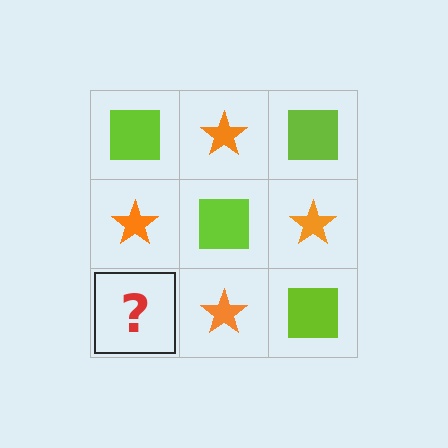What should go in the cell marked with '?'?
The missing cell should contain a lime square.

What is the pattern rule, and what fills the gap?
The rule is that it alternates lime square and orange star in a checkerboard pattern. The gap should be filled with a lime square.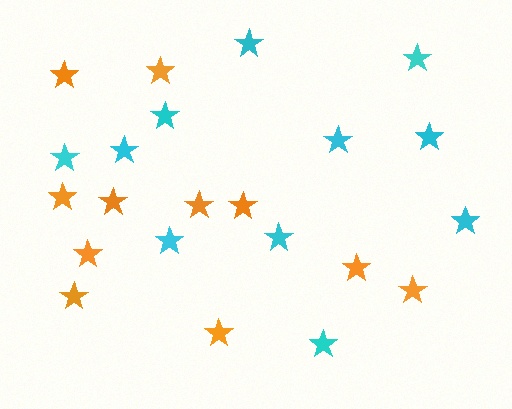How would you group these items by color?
There are 2 groups: one group of cyan stars (11) and one group of orange stars (11).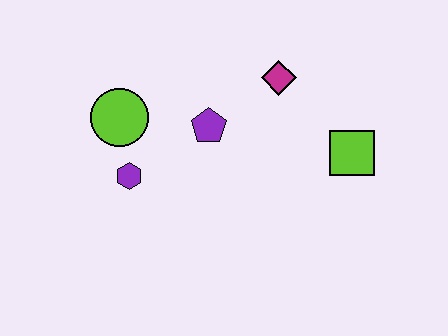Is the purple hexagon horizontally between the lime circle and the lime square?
Yes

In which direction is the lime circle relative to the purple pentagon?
The lime circle is to the left of the purple pentagon.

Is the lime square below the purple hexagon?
No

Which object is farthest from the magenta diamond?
The purple hexagon is farthest from the magenta diamond.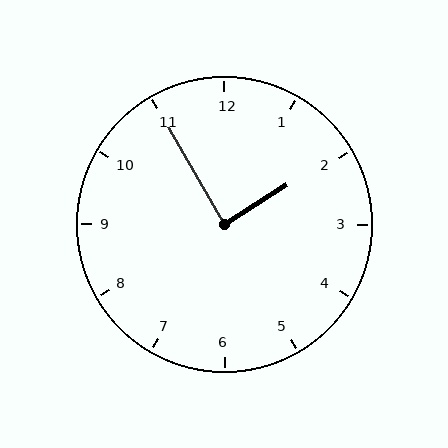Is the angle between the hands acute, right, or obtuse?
It is right.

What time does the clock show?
1:55.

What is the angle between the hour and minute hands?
Approximately 88 degrees.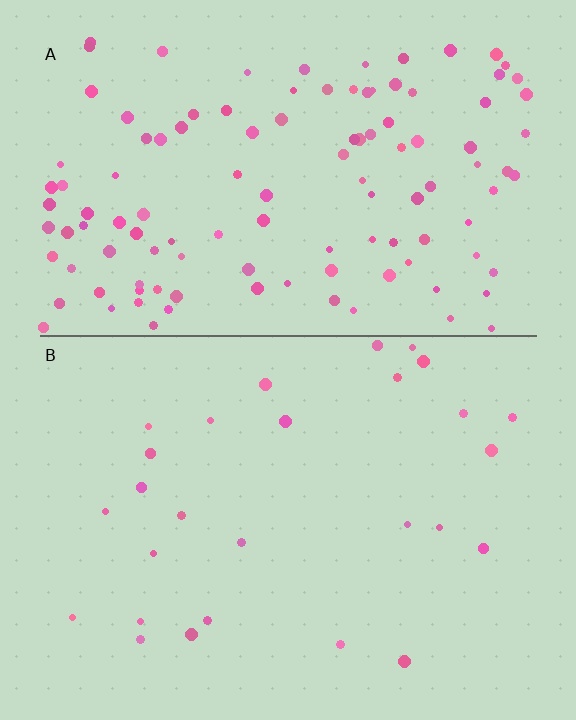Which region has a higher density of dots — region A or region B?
A (the top).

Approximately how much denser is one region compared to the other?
Approximately 4.3× — region A over region B.